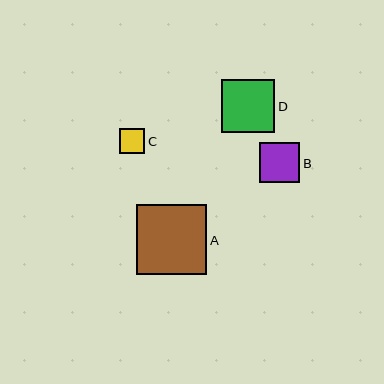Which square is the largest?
Square A is the largest with a size of approximately 70 pixels.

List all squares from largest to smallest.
From largest to smallest: A, D, B, C.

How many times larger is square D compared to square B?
Square D is approximately 1.3 times the size of square B.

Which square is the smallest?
Square C is the smallest with a size of approximately 25 pixels.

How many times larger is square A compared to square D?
Square A is approximately 1.3 times the size of square D.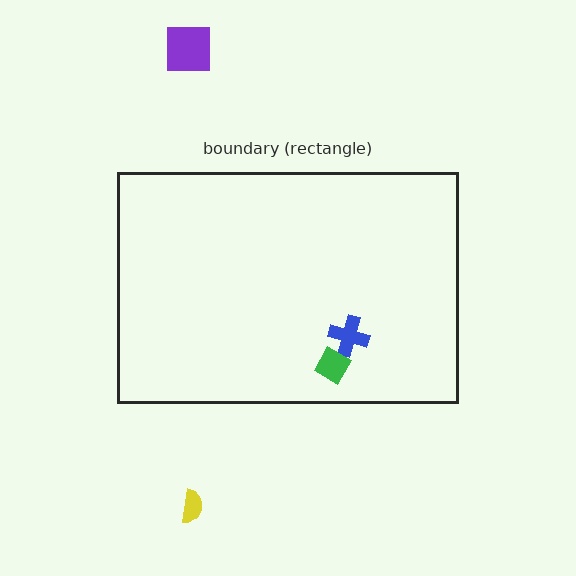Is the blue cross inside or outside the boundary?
Inside.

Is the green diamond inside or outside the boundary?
Inside.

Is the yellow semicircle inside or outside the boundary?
Outside.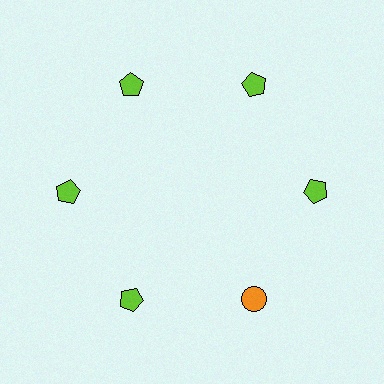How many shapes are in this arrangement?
There are 6 shapes arranged in a ring pattern.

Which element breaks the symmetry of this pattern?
The orange circle at roughly the 5 o'clock position breaks the symmetry. All other shapes are lime pentagons.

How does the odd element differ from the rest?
It differs in both color (orange instead of lime) and shape (circle instead of pentagon).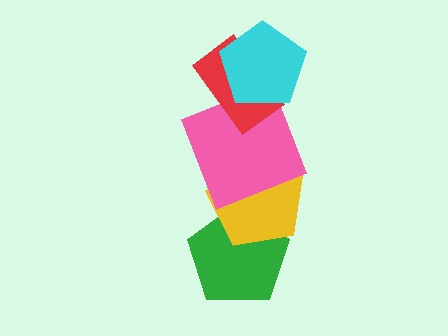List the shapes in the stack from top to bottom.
From top to bottom: the cyan pentagon, the red rectangle, the pink square, the yellow pentagon, the green pentagon.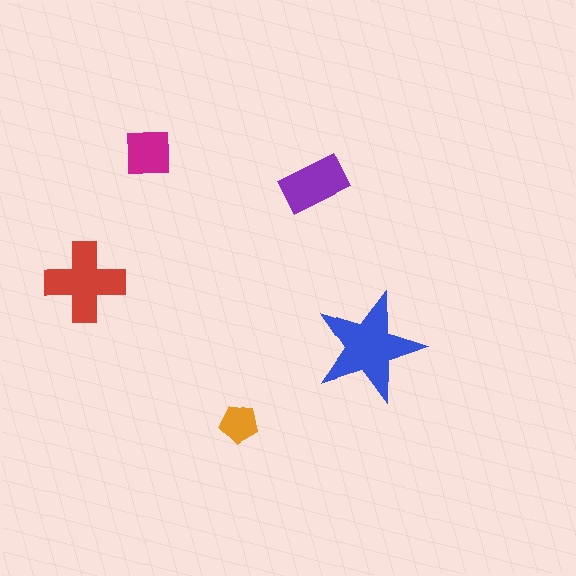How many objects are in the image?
There are 5 objects in the image.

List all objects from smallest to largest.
The orange pentagon, the magenta square, the purple rectangle, the red cross, the blue star.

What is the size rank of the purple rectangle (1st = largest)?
3rd.